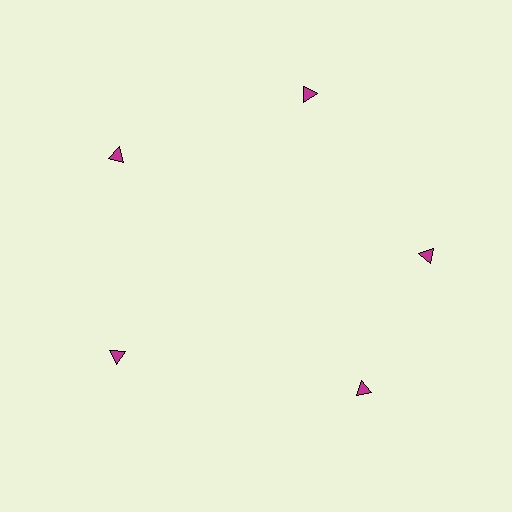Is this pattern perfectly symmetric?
No. The 5 magenta triangles are arranged in a ring, but one element near the 5 o'clock position is rotated out of alignment along the ring, breaking the 5-fold rotational symmetry.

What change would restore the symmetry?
The symmetry would be restored by rotating it back into even spacing with its neighbors so that all 5 triangles sit at equal angles and equal distance from the center.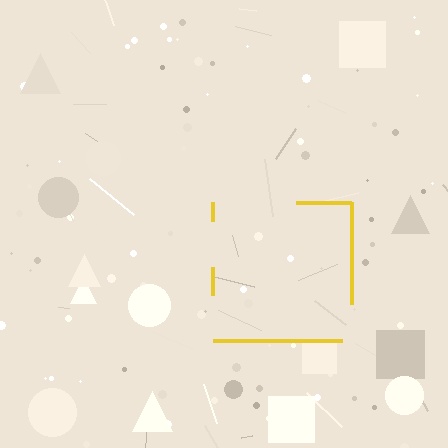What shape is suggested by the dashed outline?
The dashed outline suggests a square.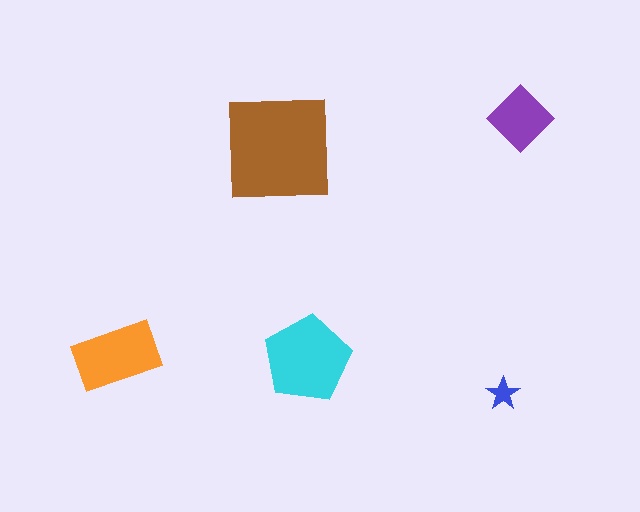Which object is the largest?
The brown square.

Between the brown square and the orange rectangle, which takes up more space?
The brown square.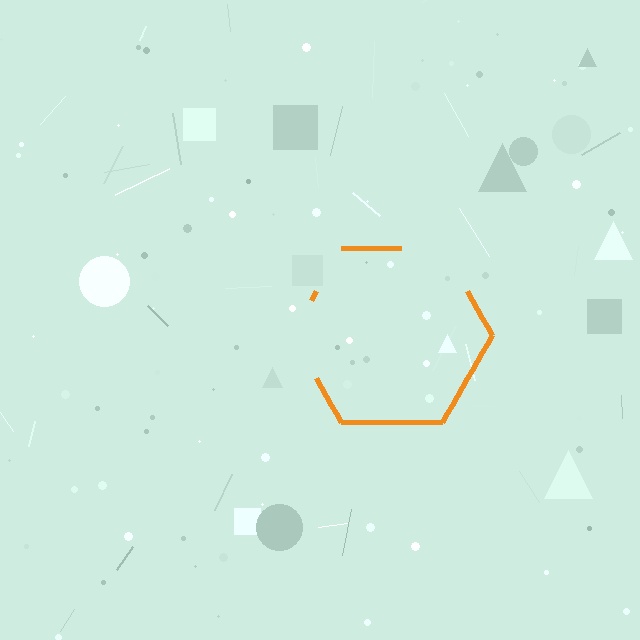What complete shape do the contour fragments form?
The contour fragments form a hexagon.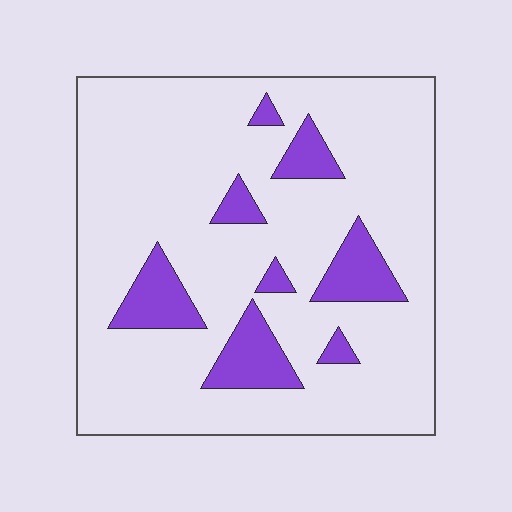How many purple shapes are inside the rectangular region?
8.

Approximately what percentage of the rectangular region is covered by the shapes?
Approximately 15%.